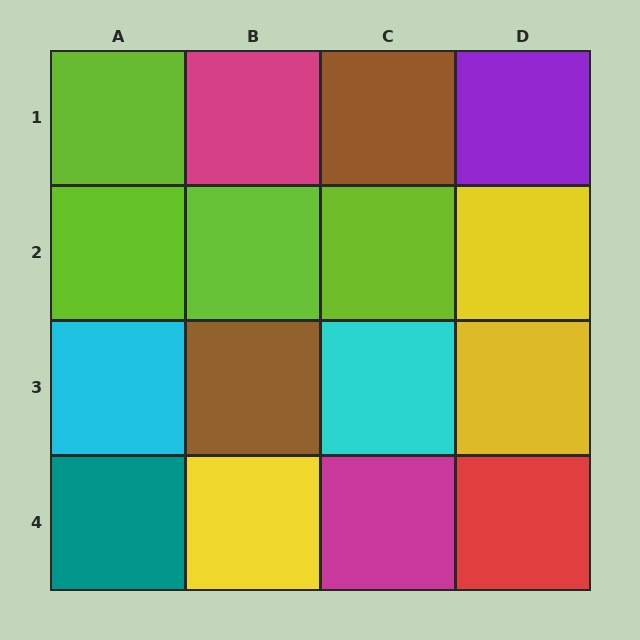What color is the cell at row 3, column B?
Brown.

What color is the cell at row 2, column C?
Lime.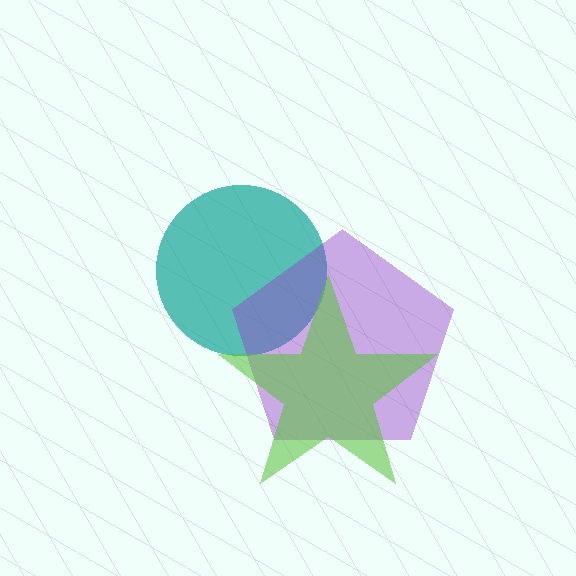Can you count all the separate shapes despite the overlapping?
Yes, there are 3 separate shapes.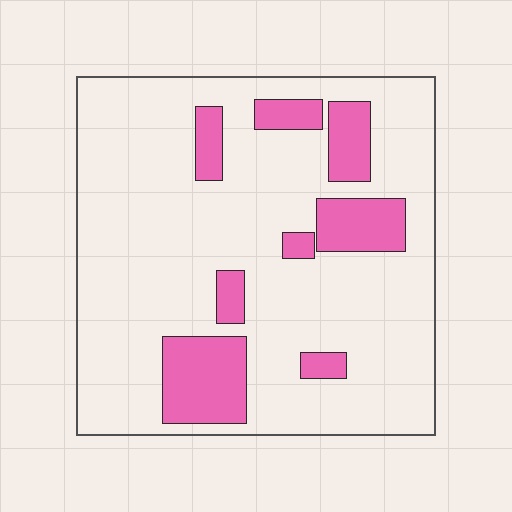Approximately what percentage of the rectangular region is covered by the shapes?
Approximately 20%.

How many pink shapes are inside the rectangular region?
8.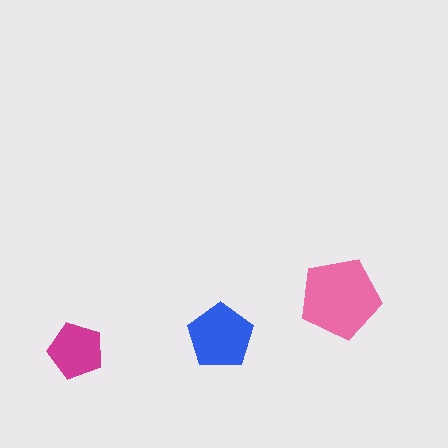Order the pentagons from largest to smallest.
the pink one, the blue one, the magenta one.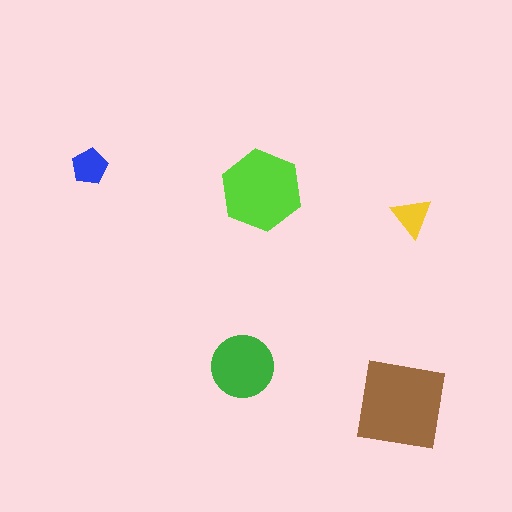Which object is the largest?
The brown square.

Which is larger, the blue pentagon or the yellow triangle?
The blue pentagon.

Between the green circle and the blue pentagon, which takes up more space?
The green circle.